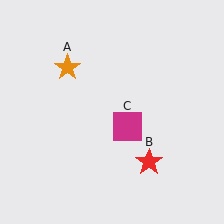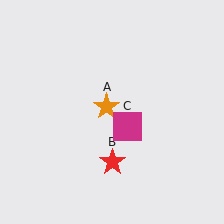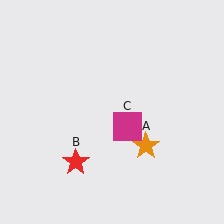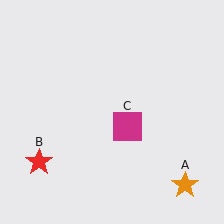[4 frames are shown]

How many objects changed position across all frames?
2 objects changed position: orange star (object A), red star (object B).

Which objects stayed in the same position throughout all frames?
Magenta square (object C) remained stationary.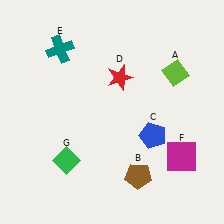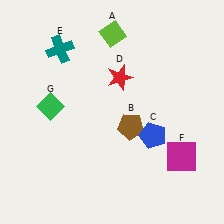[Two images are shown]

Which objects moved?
The objects that moved are: the lime diamond (A), the brown pentagon (B), the green diamond (G).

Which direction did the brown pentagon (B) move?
The brown pentagon (B) moved up.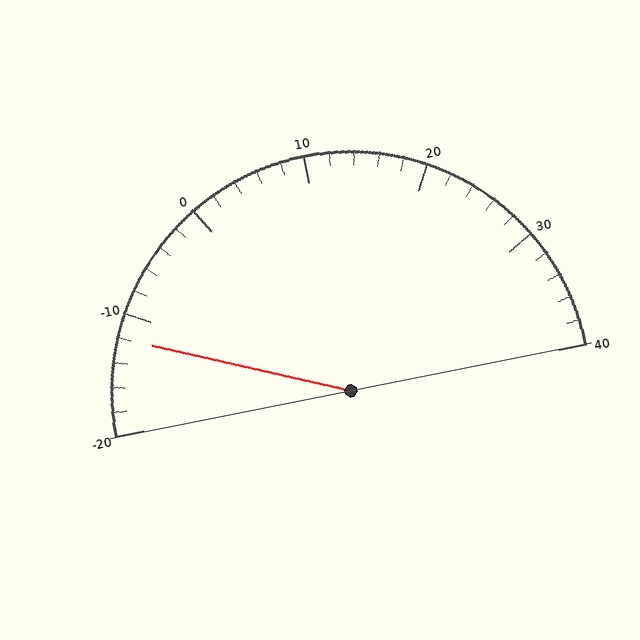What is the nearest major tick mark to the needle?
The nearest major tick mark is -10.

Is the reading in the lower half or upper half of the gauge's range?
The reading is in the lower half of the range (-20 to 40).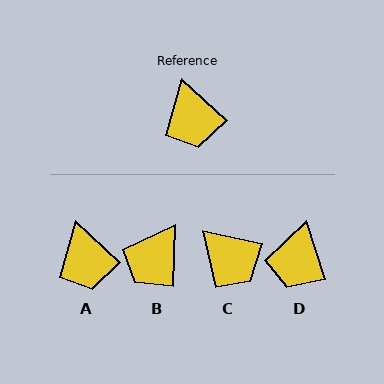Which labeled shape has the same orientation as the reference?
A.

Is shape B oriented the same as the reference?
No, it is off by about 49 degrees.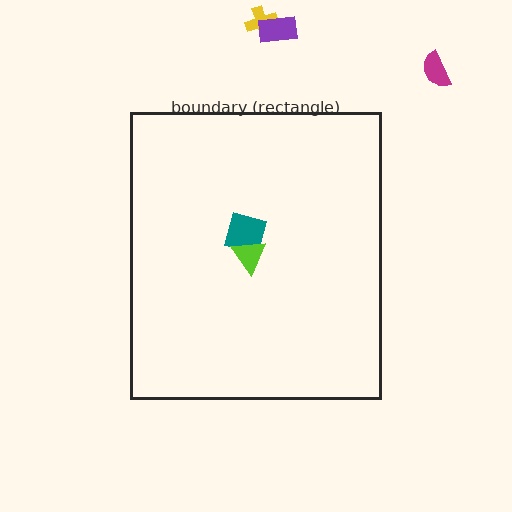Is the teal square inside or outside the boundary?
Inside.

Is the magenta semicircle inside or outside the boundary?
Outside.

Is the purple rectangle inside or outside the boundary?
Outside.